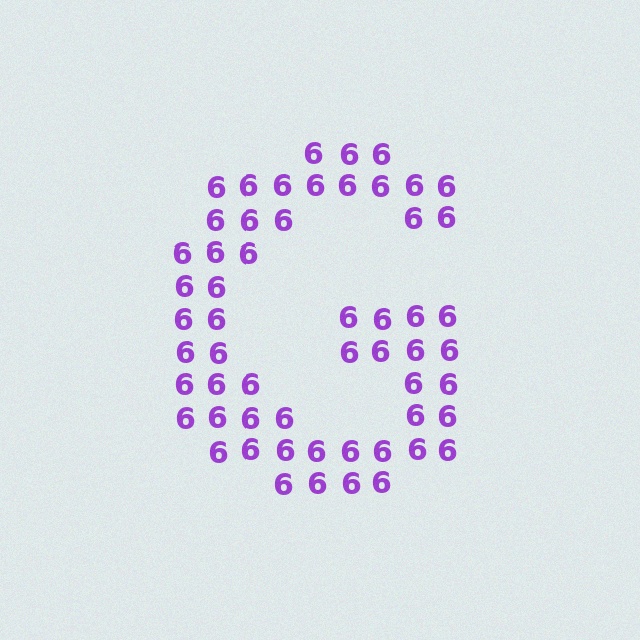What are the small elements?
The small elements are digit 6's.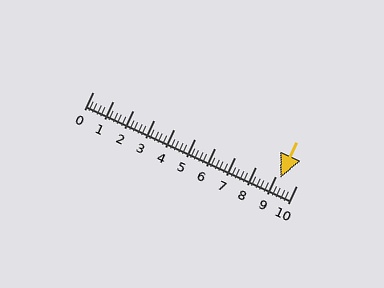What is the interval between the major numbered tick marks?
The major tick marks are spaced 1 units apart.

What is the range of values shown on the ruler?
The ruler shows values from 0 to 10.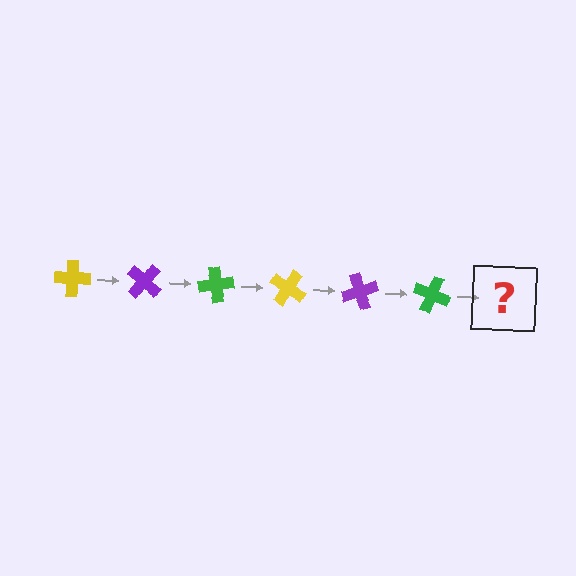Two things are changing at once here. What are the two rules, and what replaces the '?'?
The two rules are that it rotates 40 degrees each step and the color cycles through yellow, purple, and green. The '?' should be a yellow cross, rotated 240 degrees from the start.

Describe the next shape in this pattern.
It should be a yellow cross, rotated 240 degrees from the start.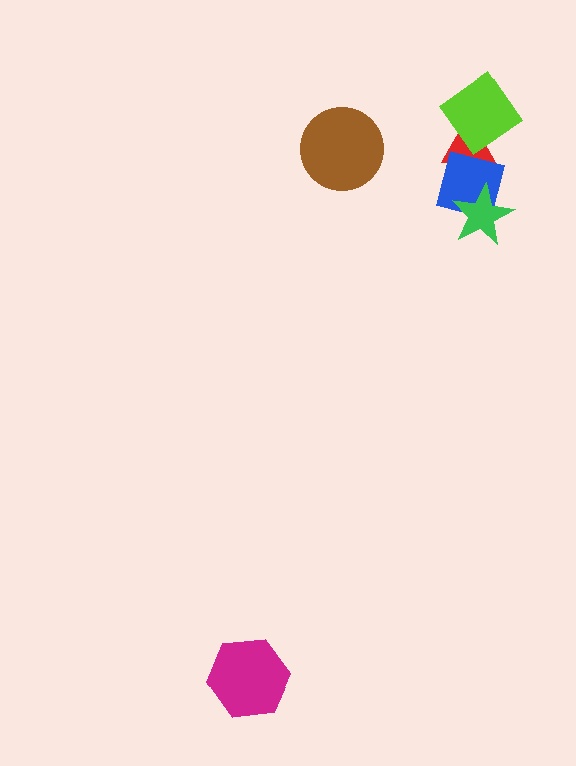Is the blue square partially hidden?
Yes, it is partially covered by another shape.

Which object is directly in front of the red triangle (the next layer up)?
The blue square is directly in front of the red triangle.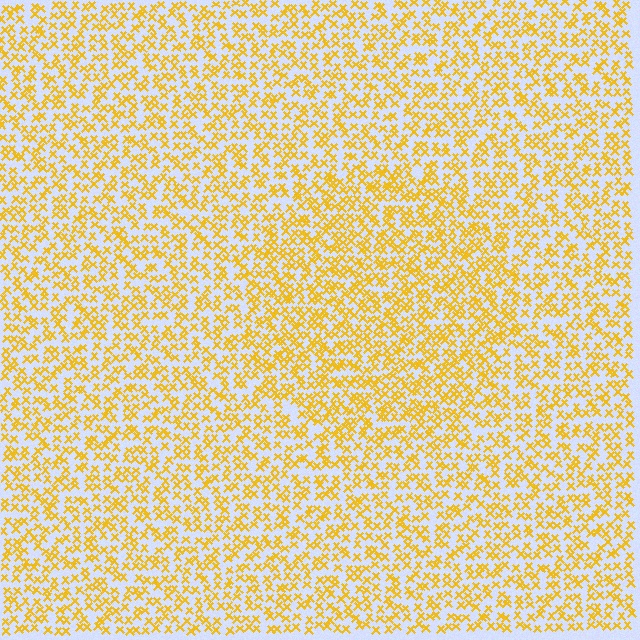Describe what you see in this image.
The image contains small yellow elements arranged at two different densities. A circle-shaped region is visible where the elements are more densely packed than the surrounding area.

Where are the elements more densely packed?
The elements are more densely packed inside the circle boundary.